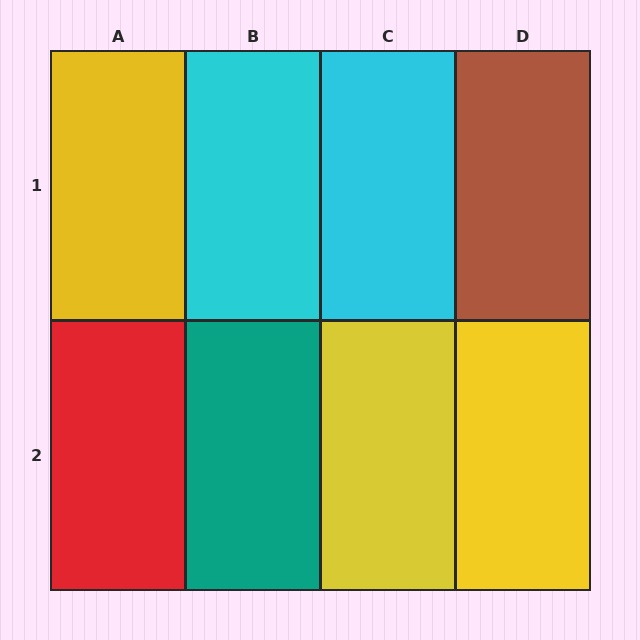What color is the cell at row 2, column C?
Yellow.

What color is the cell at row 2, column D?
Yellow.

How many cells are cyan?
2 cells are cyan.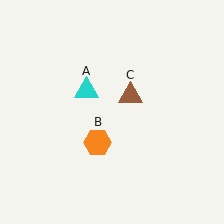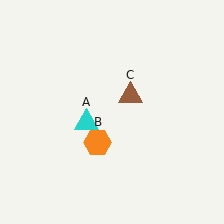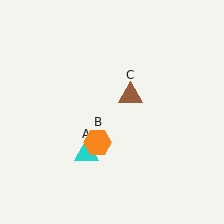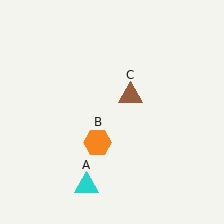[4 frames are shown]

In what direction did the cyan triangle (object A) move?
The cyan triangle (object A) moved down.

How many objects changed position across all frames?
1 object changed position: cyan triangle (object A).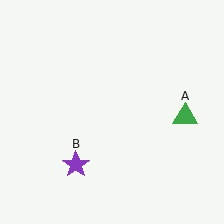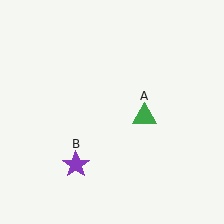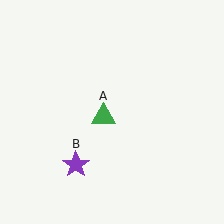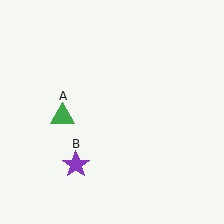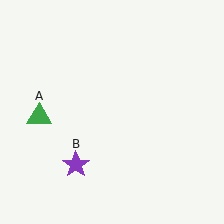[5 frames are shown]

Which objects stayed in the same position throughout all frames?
Purple star (object B) remained stationary.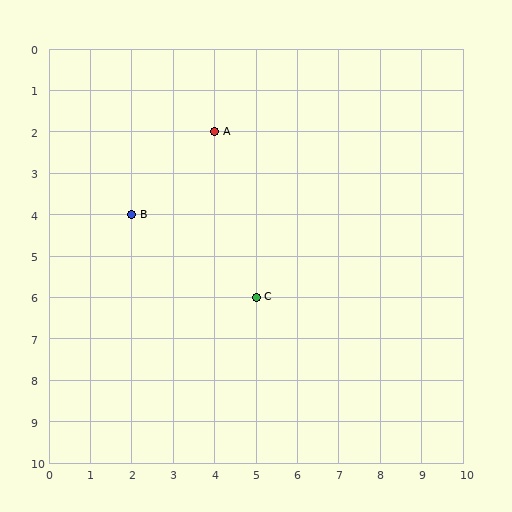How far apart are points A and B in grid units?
Points A and B are 2 columns and 2 rows apart (about 2.8 grid units diagonally).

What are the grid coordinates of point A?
Point A is at grid coordinates (4, 2).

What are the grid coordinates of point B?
Point B is at grid coordinates (2, 4).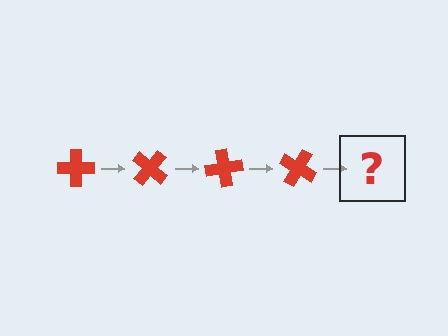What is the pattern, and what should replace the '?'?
The pattern is that the cross rotates 40 degrees each step. The '?' should be a red cross rotated 160 degrees.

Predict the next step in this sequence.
The next step is a red cross rotated 160 degrees.